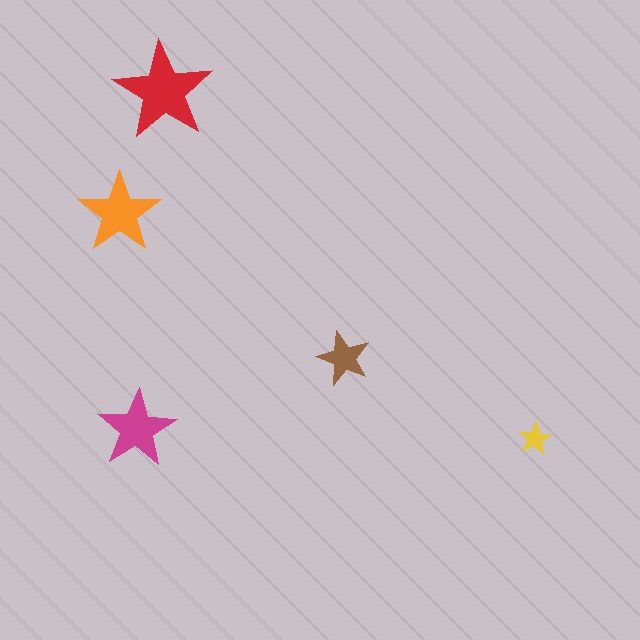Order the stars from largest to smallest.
the red one, the orange one, the magenta one, the brown one, the yellow one.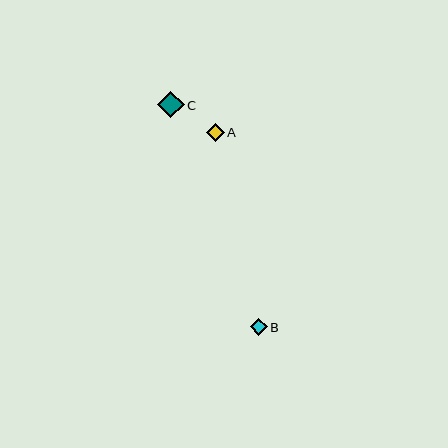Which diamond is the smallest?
Diamond B is the smallest with a size of approximately 17 pixels.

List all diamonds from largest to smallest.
From largest to smallest: C, A, B.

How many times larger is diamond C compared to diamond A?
Diamond C is approximately 1.5 times the size of diamond A.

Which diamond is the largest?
Diamond C is the largest with a size of approximately 27 pixels.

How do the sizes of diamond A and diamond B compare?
Diamond A and diamond B are approximately the same size.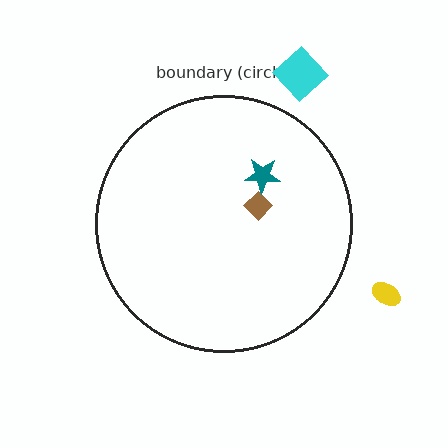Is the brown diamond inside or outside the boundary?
Inside.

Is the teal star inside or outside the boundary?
Inside.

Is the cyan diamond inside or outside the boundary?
Outside.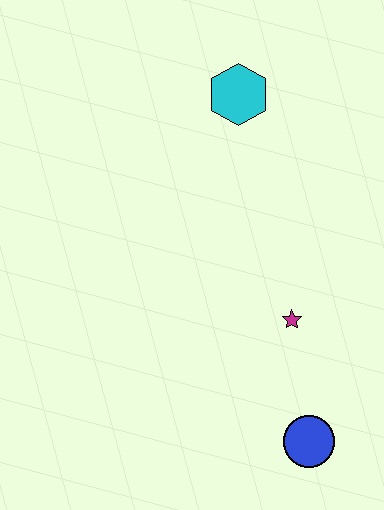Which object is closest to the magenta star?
The blue circle is closest to the magenta star.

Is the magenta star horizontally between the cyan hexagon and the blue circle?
Yes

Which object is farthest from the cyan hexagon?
The blue circle is farthest from the cyan hexagon.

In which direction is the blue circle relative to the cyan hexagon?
The blue circle is below the cyan hexagon.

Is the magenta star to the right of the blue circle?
No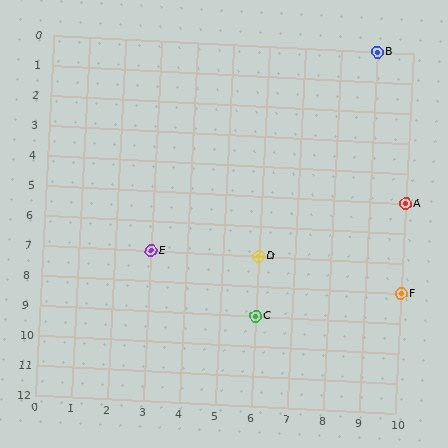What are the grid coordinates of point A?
Point A is at grid coordinates (10, 5).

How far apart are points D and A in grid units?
Points D and A are 4 columns and 2 rows apart (about 4.5 grid units diagonally).